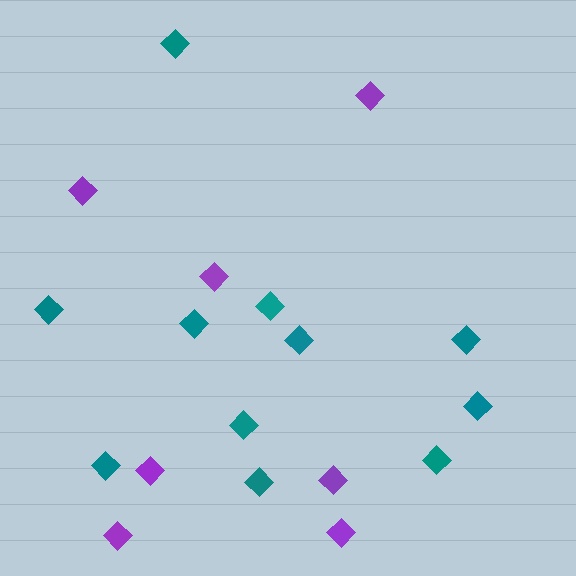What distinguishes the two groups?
There are 2 groups: one group of teal diamonds (11) and one group of purple diamonds (7).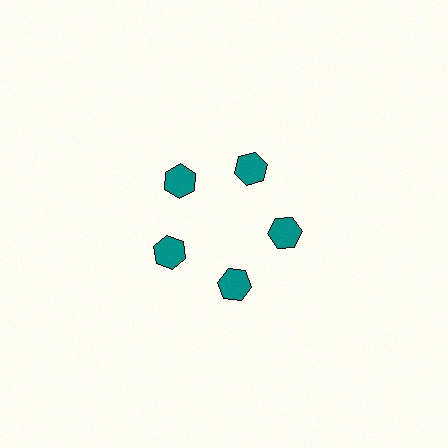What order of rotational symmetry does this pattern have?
This pattern has 5-fold rotational symmetry.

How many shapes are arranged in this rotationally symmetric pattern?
There are 5 shapes, arranged in 5 groups of 1.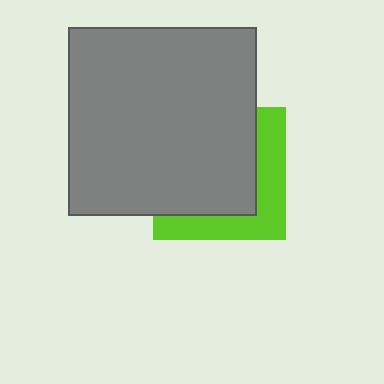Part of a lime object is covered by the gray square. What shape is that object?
It is a square.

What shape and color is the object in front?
The object in front is a gray square.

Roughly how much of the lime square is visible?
A small part of it is visible (roughly 36%).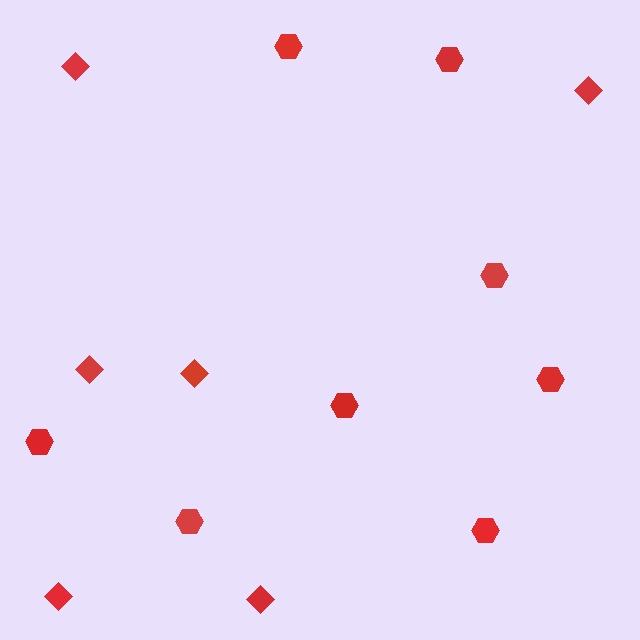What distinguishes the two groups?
There are 2 groups: one group of diamonds (6) and one group of hexagons (8).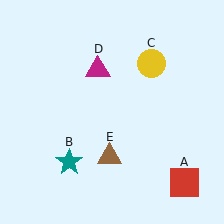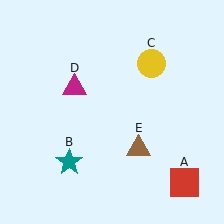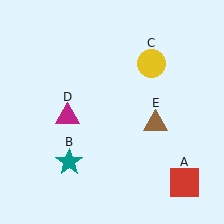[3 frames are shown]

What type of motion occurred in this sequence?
The magenta triangle (object D), brown triangle (object E) rotated counterclockwise around the center of the scene.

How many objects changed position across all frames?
2 objects changed position: magenta triangle (object D), brown triangle (object E).